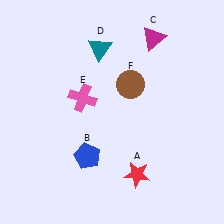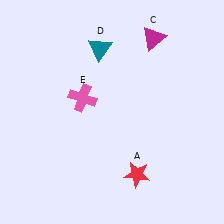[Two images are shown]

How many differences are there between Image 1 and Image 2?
There are 2 differences between the two images.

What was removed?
The blue pentagon (B), the brown circle (F) were removed in Image 2.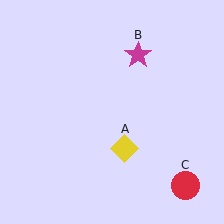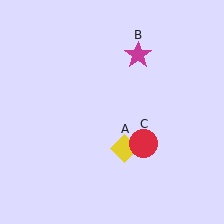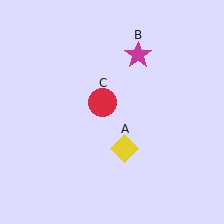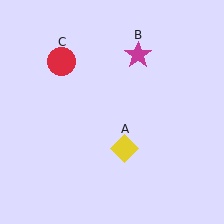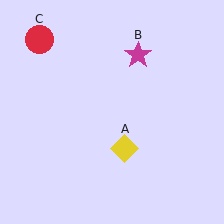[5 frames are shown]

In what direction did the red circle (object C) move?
The red circle (object C) moved up and to the left.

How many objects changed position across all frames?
1 object changed position: red circle (object C).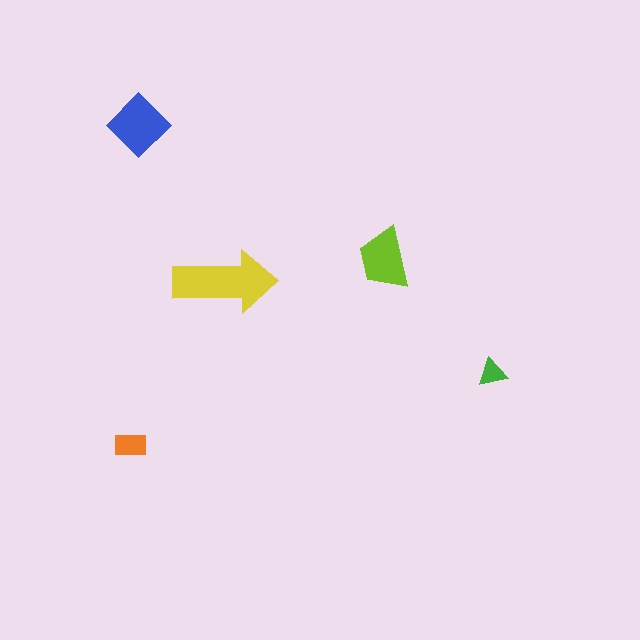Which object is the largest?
The yellow arrow.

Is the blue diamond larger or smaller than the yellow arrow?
Smaller.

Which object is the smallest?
The green triangle.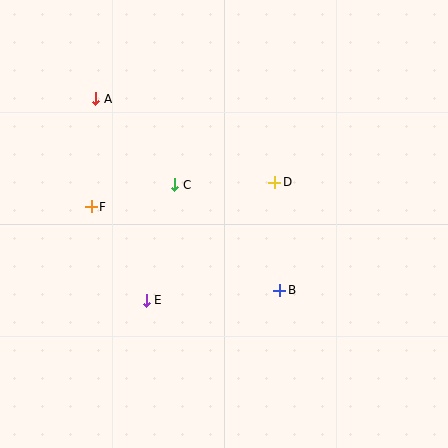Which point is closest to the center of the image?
Point C at (175, 185) is closest to the center.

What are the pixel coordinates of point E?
Point E is at (146, 300).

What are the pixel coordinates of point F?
Point F is at (91, 207).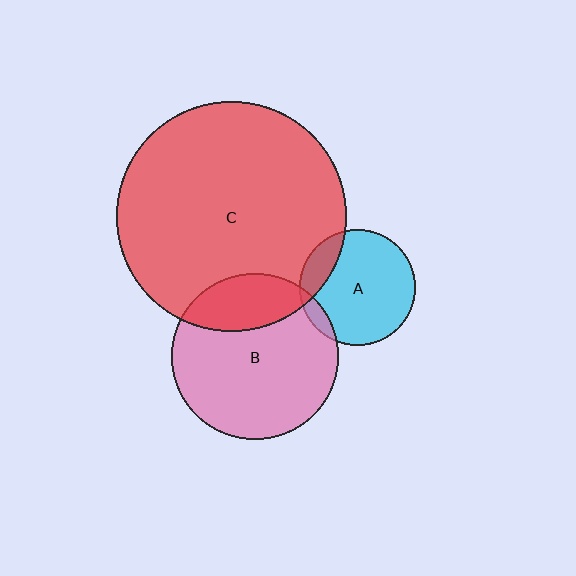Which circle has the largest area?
Circle C (red).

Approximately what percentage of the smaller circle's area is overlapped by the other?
Approximately 25%.